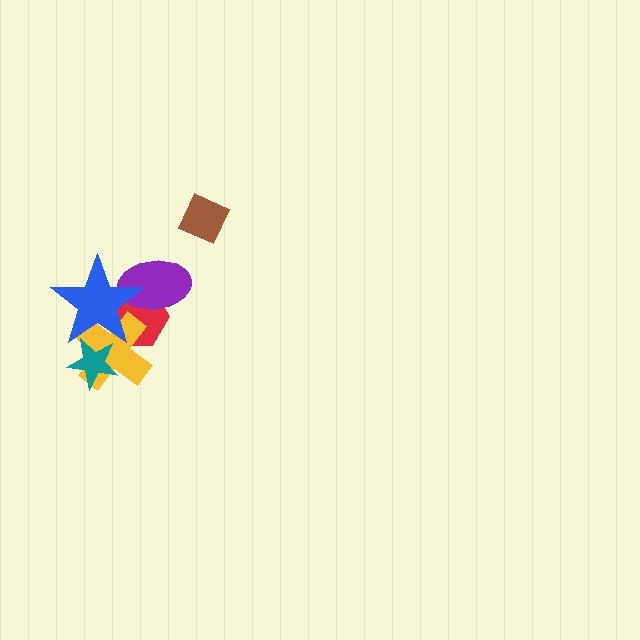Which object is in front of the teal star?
The blue star is in front of the teal star.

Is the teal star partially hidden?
Yes, it is partially covered by another shape.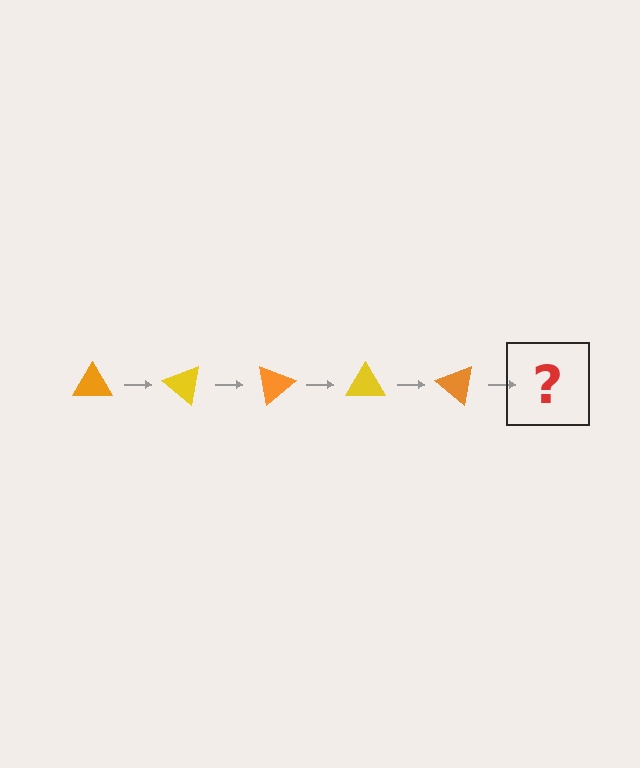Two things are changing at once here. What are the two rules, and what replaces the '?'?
The two rules are that it rotates 40 degrees each step and the color cycles through orange and yellow. The '?' should be a yellow triangle, rotated 200 degrees from the start.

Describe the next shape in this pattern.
It should be a yellow triangle, rotated 200 degrees from the start.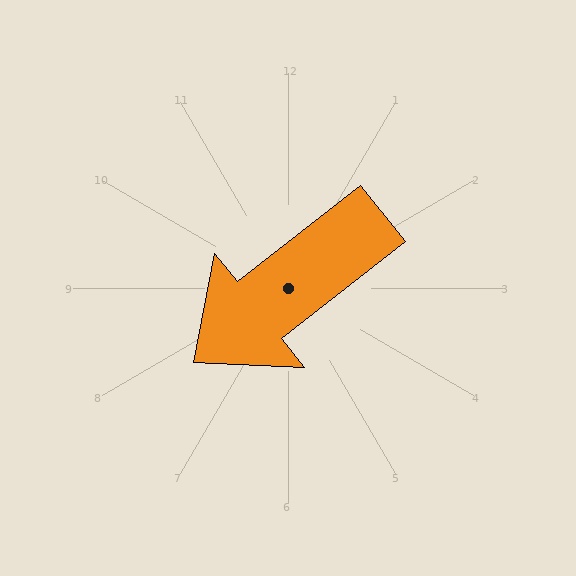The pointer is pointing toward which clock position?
Roughly 8 o'clock.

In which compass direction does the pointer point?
Southwest.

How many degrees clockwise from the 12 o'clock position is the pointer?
Approximately 232 degrees.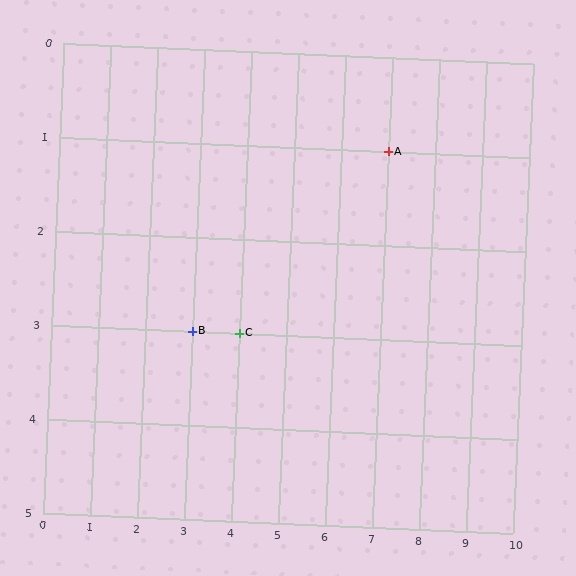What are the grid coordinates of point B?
Point B is at grid coordinates (3, 3).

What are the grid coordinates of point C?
Point C is at grid coordinates (4, 3).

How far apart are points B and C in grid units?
Points B and C are 1 column apart.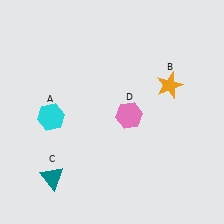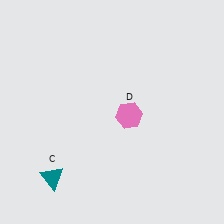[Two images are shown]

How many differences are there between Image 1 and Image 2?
There are 2 differences between the two images.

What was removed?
The orange star (B), the cyan hexagon (A) were removed in Image 2.